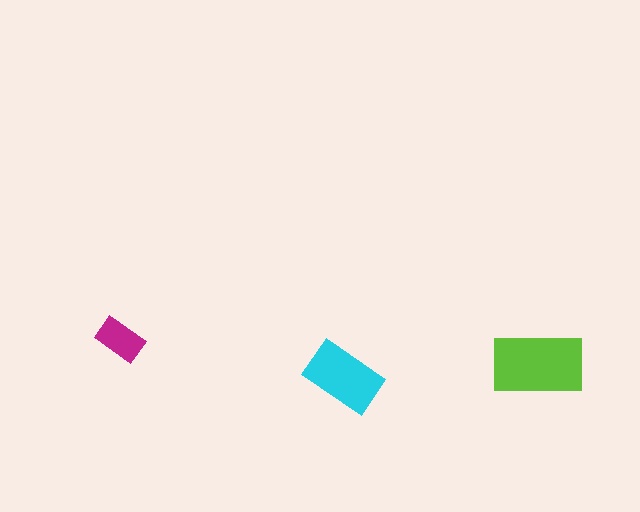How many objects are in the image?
There are 3 objects in the image.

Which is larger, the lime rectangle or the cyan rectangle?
The lime one.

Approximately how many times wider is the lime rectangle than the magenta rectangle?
About 2 times wider.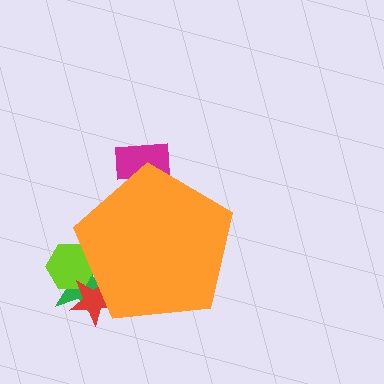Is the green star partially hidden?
Yes, the green star is partially hidden behind the orange pentagon.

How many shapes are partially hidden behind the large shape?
4 shapes are partially hidden.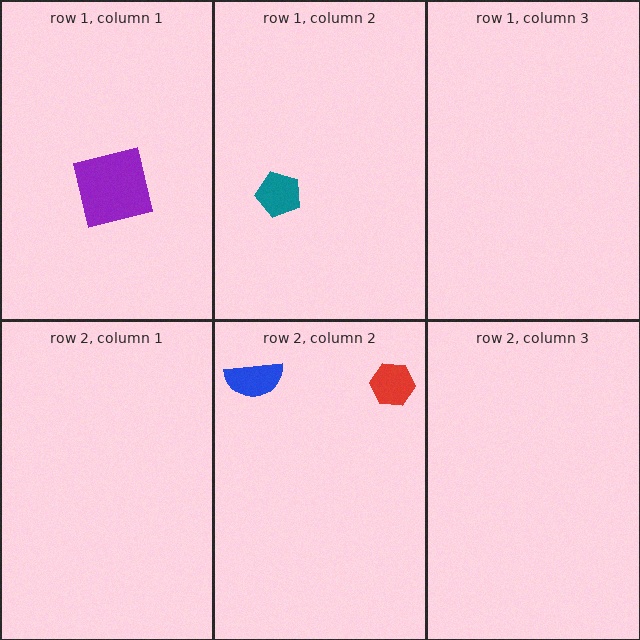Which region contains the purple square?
The row 1, column 1 region.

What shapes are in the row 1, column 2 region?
The teal pentagon.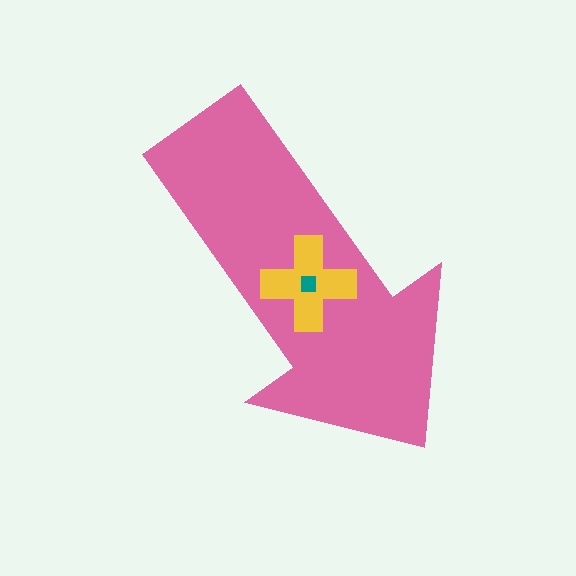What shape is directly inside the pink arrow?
The yellow cross.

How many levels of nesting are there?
3.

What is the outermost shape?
The pink arrow.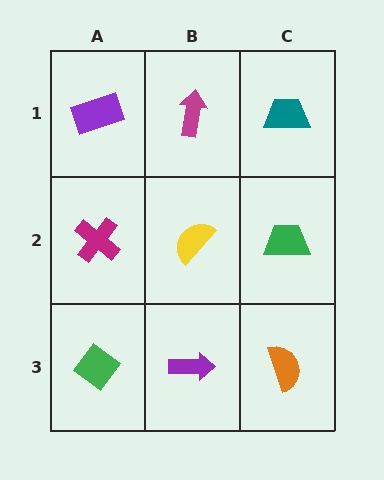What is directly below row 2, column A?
A green diamond.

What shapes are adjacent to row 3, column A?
A magenta cross (row 2, column A), a purple arrow (row 3, column B).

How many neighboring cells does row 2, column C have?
3.